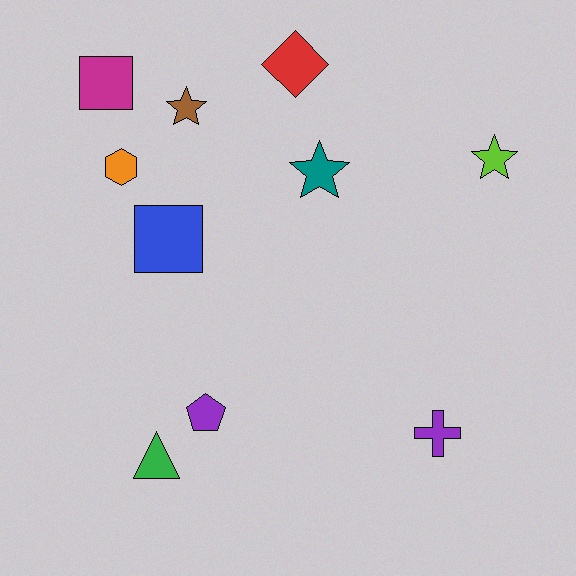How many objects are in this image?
There are 10 objects.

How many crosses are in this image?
There is 1 cross.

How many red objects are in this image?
There is 1 red object.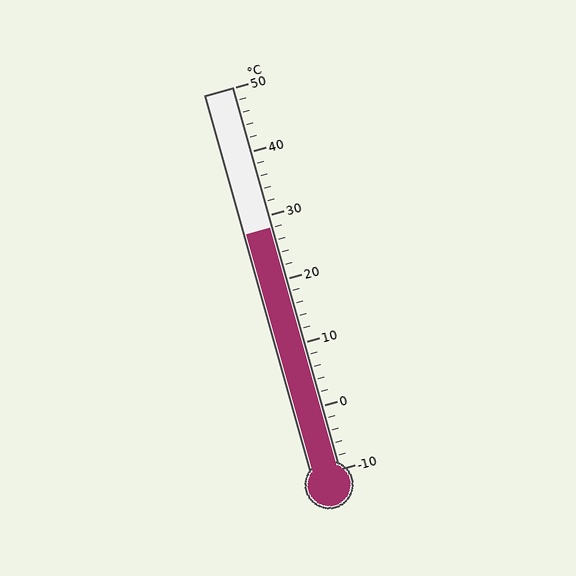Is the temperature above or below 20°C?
The temperature is above 20°C.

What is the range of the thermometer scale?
The thermometer scale ranges from -10°C to 50°C.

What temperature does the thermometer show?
The thermometer shows approximately 28°C.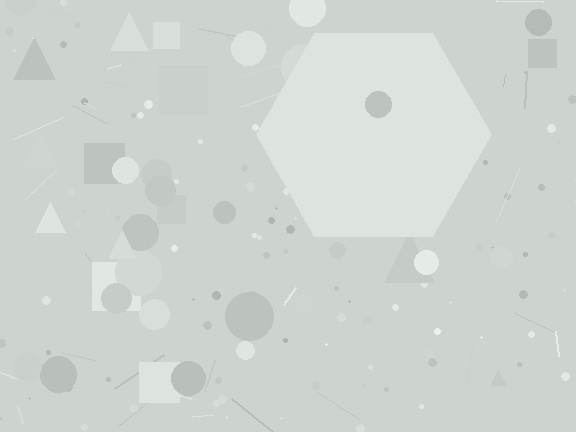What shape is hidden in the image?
A hexagon is hidden in the image.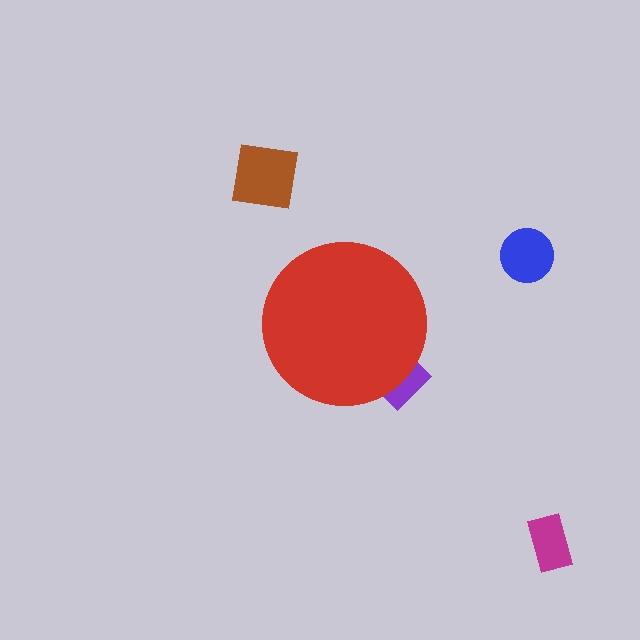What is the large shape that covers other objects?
A red circle.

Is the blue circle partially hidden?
No, the blue circle is fully visible.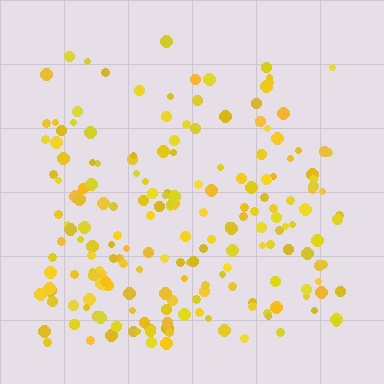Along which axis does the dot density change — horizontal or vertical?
Vertical.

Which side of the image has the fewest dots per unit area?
The top.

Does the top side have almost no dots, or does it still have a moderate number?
Still a moderate number, just noticeably fewer than the bottom.